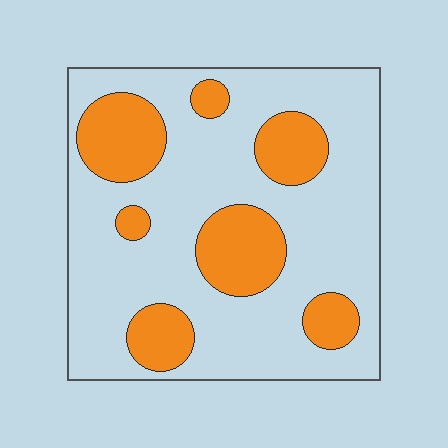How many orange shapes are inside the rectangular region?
7.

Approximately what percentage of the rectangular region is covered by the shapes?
Approximately 25%.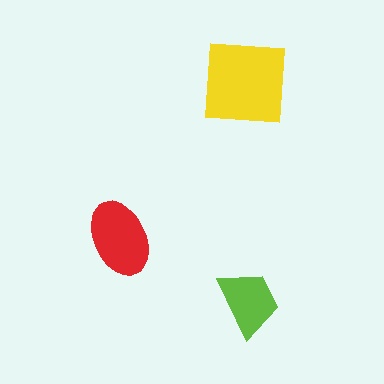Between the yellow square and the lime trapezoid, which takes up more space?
The yellow square.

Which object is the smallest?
The lime trapezoid.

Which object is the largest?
The yellow square.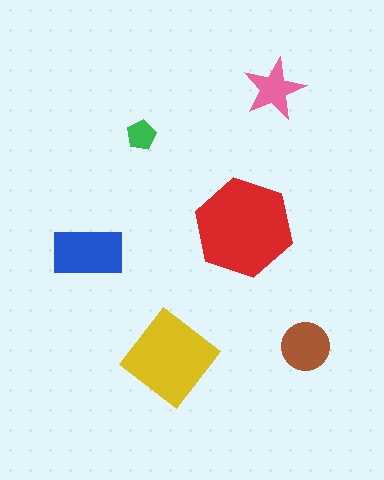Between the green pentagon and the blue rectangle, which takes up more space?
The blue rectangle.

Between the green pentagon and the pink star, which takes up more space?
The pink star.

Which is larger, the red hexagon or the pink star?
The red hexagon.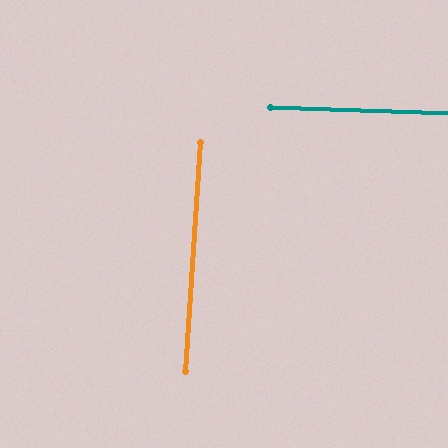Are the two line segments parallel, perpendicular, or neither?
Perpendicular — they meet at approximately 88°.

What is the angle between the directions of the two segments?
Approximately 88 degrees.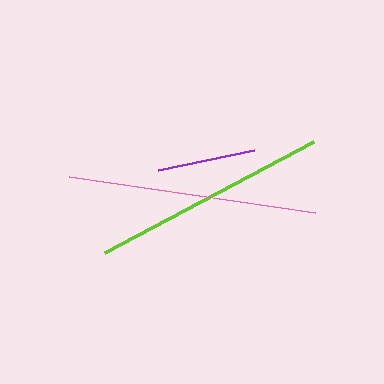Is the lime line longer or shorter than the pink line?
The pink line is longer than the lime line.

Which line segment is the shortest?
The purple line is the shortest at approximately 98 pixels.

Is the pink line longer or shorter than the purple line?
The pink line is longer than the purple line.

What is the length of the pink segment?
The pink segment is approximately 249 pixels long.